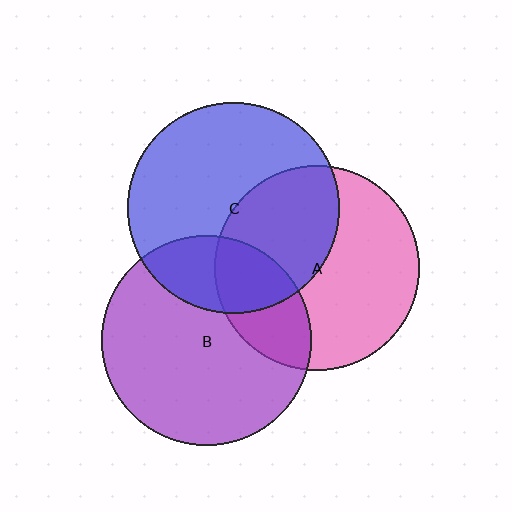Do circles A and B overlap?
Yes.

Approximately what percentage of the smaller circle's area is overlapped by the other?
Approximately 25%.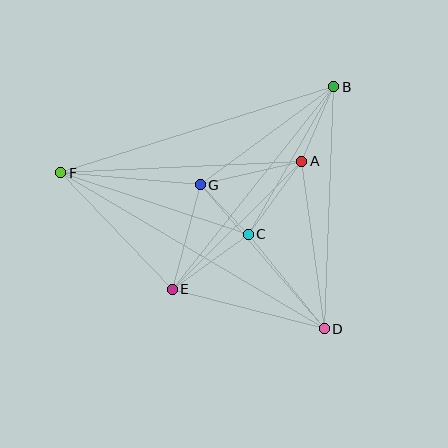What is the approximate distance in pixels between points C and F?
The distance between C and F is approximately 197 pixels.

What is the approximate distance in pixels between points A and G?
The distance between A and G is approximately 104 pixels.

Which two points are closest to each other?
Points C and G are closest to each other.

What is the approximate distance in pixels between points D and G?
The distance between D and G is approximately 190 pixels.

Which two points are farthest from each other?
Points D and F are farthest from each other.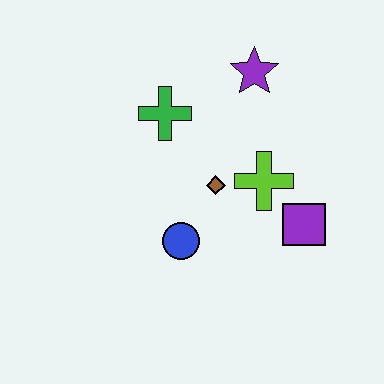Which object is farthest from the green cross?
The purple square is farthest from the green cross.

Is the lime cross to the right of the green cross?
Yes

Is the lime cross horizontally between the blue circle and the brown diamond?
No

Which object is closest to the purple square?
The lime cross is closest to the purple square.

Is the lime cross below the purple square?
No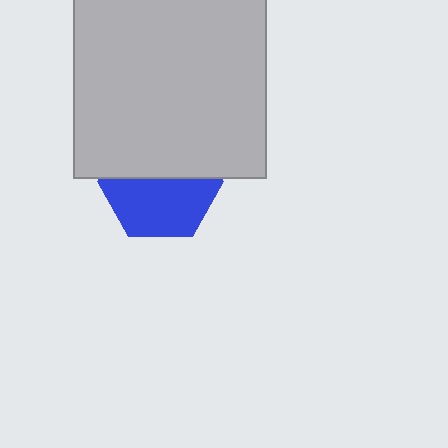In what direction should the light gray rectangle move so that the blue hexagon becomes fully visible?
The light gray rectangle should move up. That is the shortest direction to clear the overlap and leave the blue hexagon fully visible.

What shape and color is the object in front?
The object in front is a light gray rectangle.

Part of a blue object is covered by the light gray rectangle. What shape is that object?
It is a hexagon.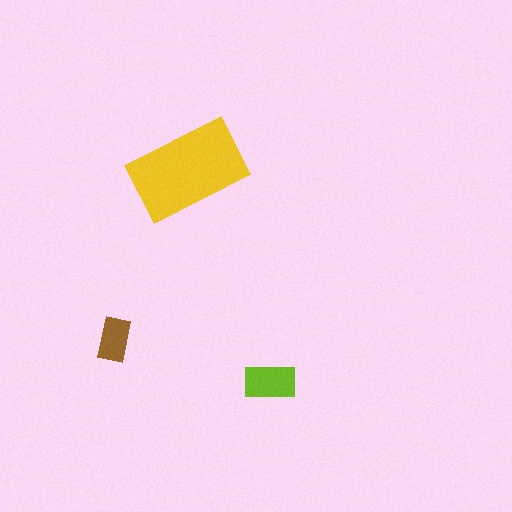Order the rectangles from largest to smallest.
the yellow one, the lime one, the brown one.